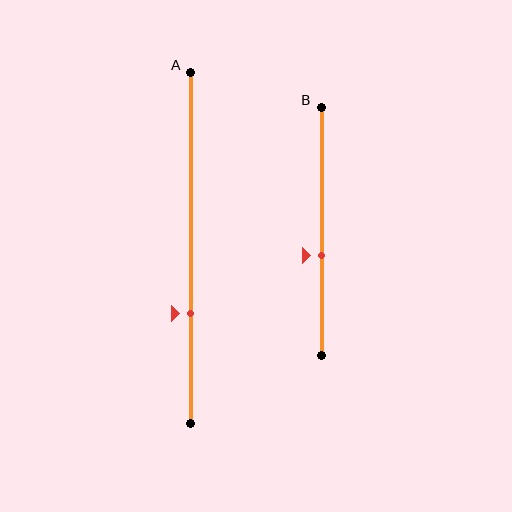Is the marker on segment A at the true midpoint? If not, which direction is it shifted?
No, the marker on segment A is shifted downward by about 19% of the segment length.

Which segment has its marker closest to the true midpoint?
Segment B has its marker closest to the true midpoint.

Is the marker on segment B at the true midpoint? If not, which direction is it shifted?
No, the marker on segment B is shifted downward by about 10% of the segment length.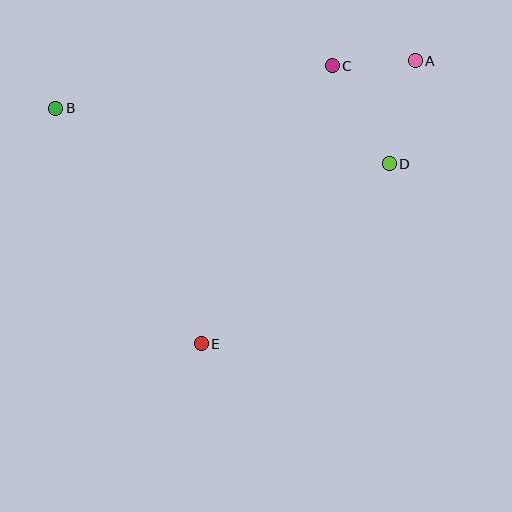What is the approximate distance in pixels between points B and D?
The distance between B and D is approximately 338 pixels.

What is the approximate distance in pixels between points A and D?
The distance between A and D is approximately 106 pixels.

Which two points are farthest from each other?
Points A and B are farthest from each other.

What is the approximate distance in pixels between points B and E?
The distance between B and E is approximately 277 pixels.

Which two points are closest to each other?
Points A and C are closest to each other.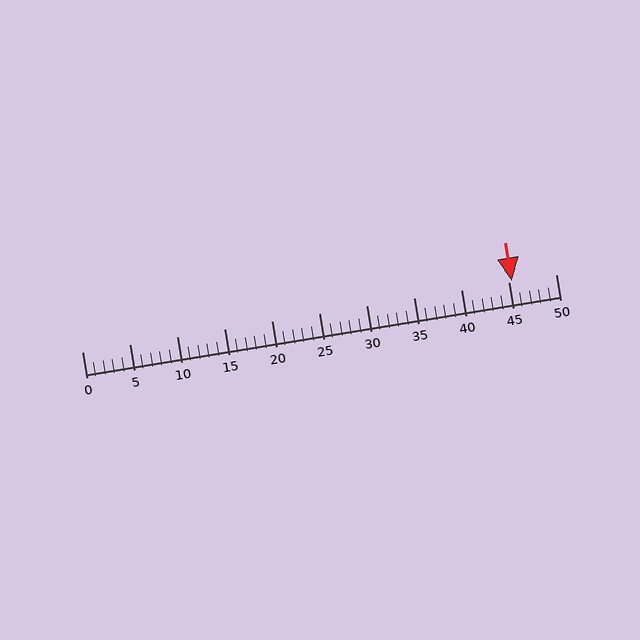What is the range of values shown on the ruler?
The ruler shows values from 0 to 50.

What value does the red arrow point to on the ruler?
The red arrow points to approximately 45.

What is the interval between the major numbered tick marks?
The major tick marks are spaced 5 units apart.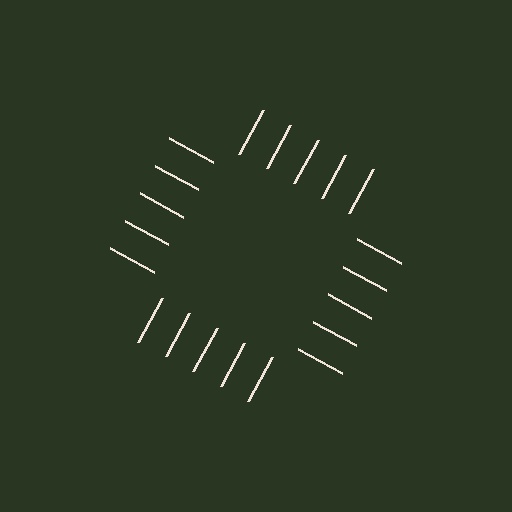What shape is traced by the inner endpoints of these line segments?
An illusory square — the line segments terminate on its edges but no continuous stroke is drawn.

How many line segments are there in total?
20 — 5 along each of the 4 edges.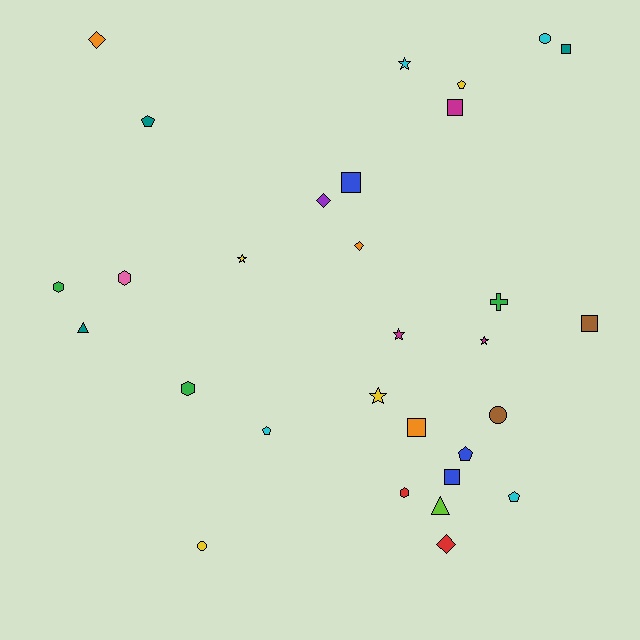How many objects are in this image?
There are 30 objects.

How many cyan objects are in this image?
There are 4 cyan objects.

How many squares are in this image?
There are 6 squares.